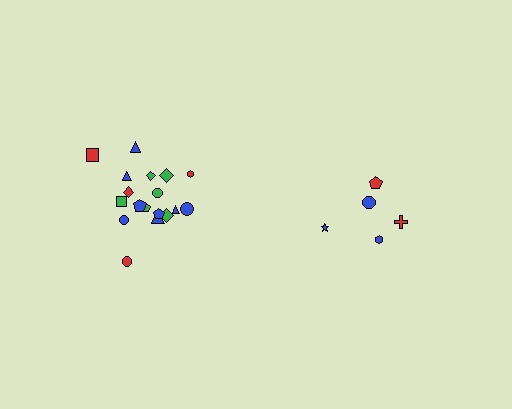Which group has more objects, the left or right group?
The left group.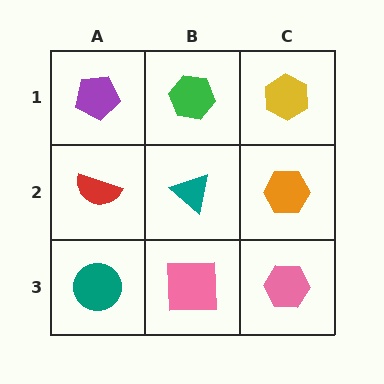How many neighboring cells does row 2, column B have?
4.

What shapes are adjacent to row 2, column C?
A yellow hexagon (row 1, column C), a pink hexagon (row 3, column C), a teal triangle (row 2, column B).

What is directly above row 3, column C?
An orange hexagon.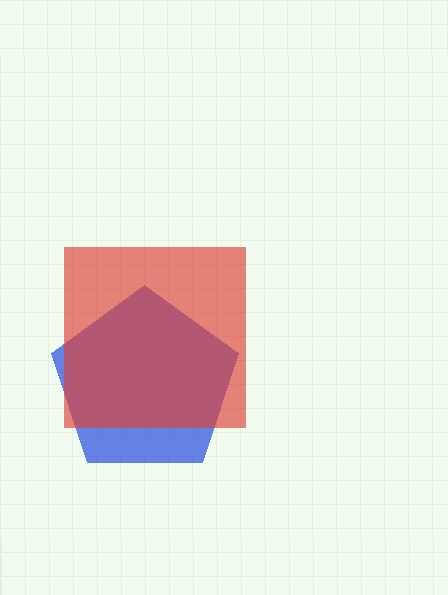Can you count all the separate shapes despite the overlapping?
Yes, there are 2 separate shapes.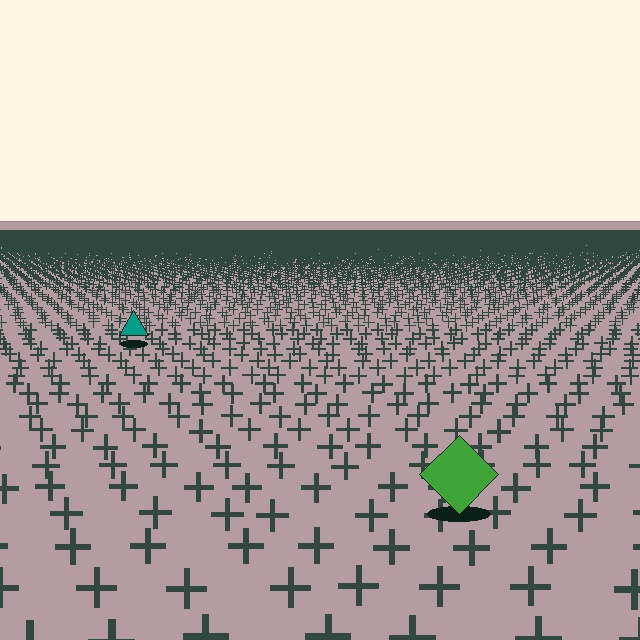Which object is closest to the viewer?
The green diamond is closest. The texture marks near it are larger and more spread out.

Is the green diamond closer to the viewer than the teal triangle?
Yes. The green diamond is closer — you can tell from the texture gradient: the ground texture is coarser near it.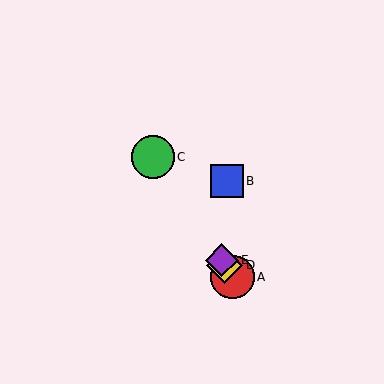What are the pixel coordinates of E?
Object E is at (222, 260).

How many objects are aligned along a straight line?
4 objects (A, C, D, E) are aligned along a straight line.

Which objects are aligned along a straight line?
Objects A, C, D, E are aligned along a straight line.